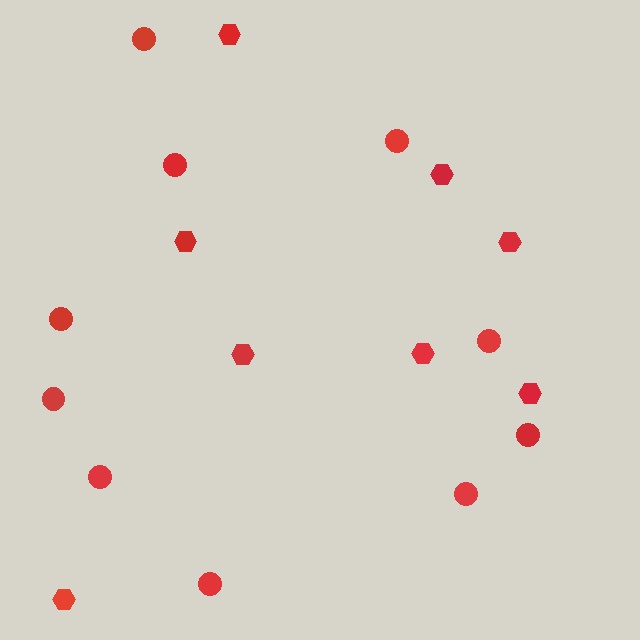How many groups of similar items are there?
There are 2 groups: one group of hexagons (8) and one group of circles (10).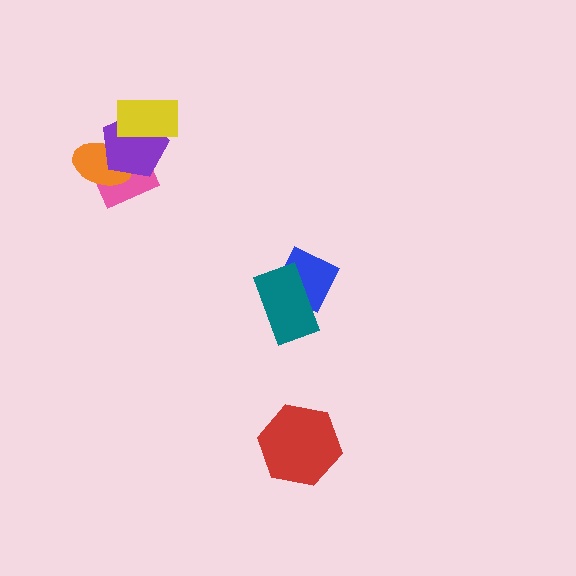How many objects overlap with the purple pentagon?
3 objects overlap with the purple pentagon.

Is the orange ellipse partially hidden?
Yes, it is partially covered by another shape.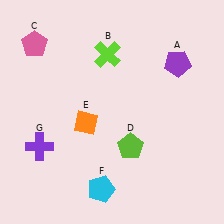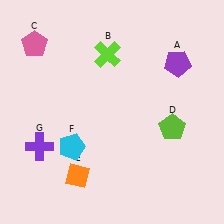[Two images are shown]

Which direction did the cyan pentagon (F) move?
The cyan pentagon (F) moved up.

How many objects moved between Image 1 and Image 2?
3 objects moved between the two images.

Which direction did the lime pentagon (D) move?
The lime pentagon (D) moved right.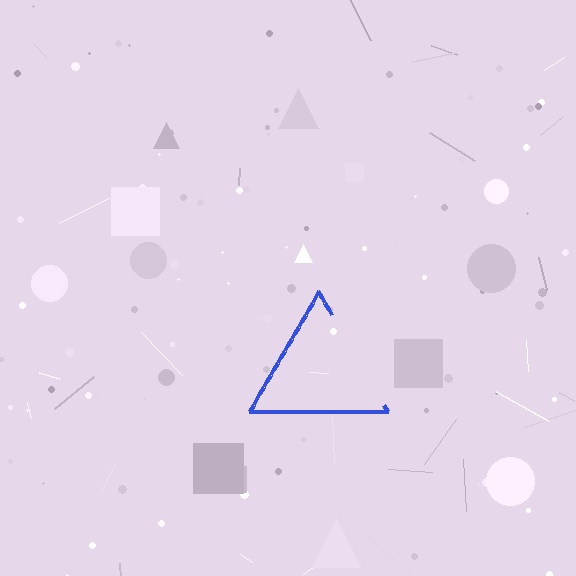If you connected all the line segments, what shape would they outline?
They would outline a triangle.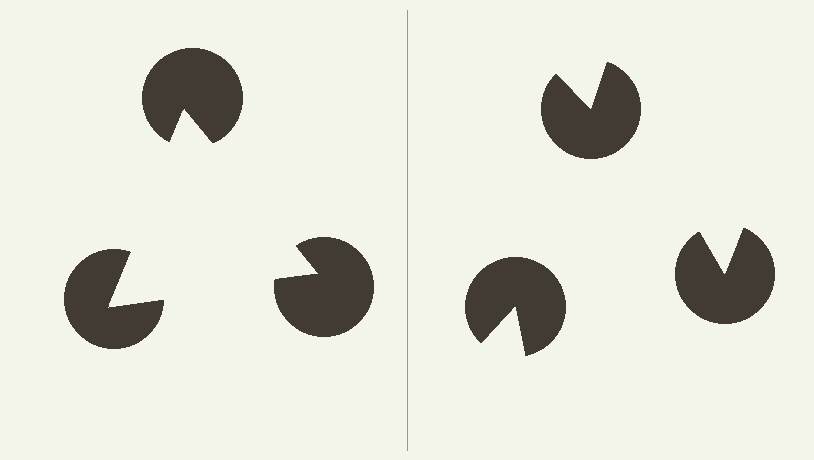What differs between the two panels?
The pac-man discs are positioned identically on both sides; only the wedge orientations differ. On the left they align to a triangle; on the right they are misaligned.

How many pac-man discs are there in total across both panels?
6 — 3 on each side.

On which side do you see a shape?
An illusory triangle appears on the left side. On the right side the wedge cuts are rotated, so no coherent shape forms.